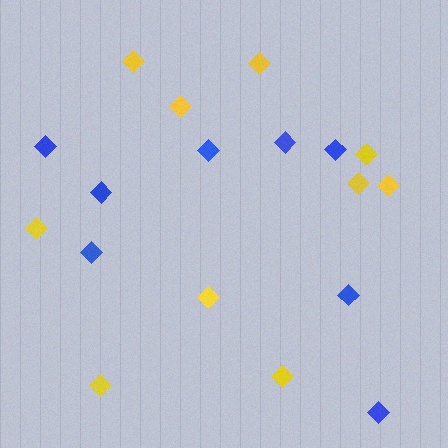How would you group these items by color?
There are 2 groups: one group of blue diamonds (8) and one group of yellow diamonds (10).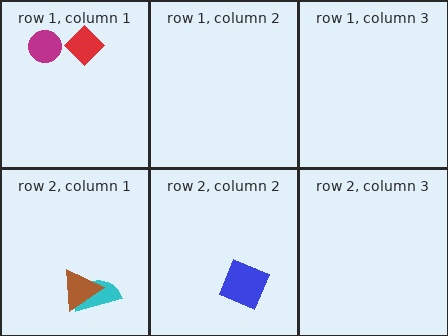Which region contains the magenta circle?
The row 1, column 1 region.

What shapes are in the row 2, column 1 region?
The cyan semicircle, the brown triangle.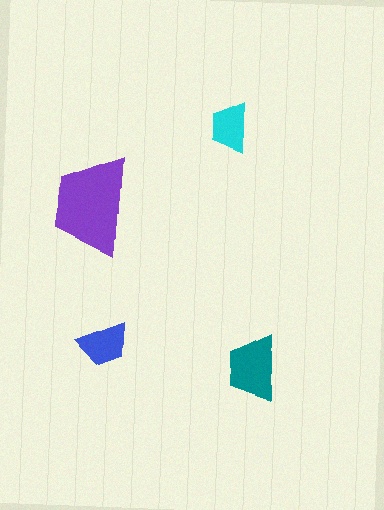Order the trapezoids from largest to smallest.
the purple one, the teal one, the blue one, the cyan one.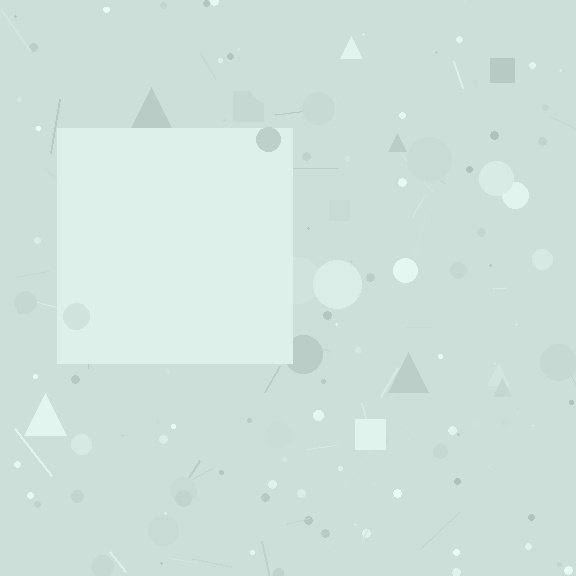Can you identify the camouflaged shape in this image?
The camouflaged shape is a square.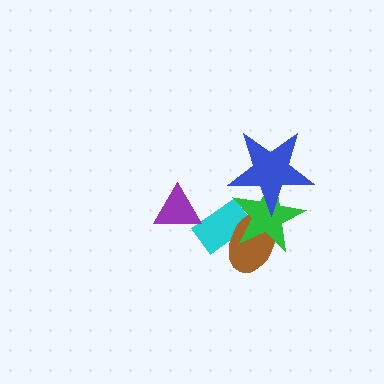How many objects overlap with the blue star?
1 object overlaps with the blue star.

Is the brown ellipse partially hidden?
Yes, it is partially covered by another shape.